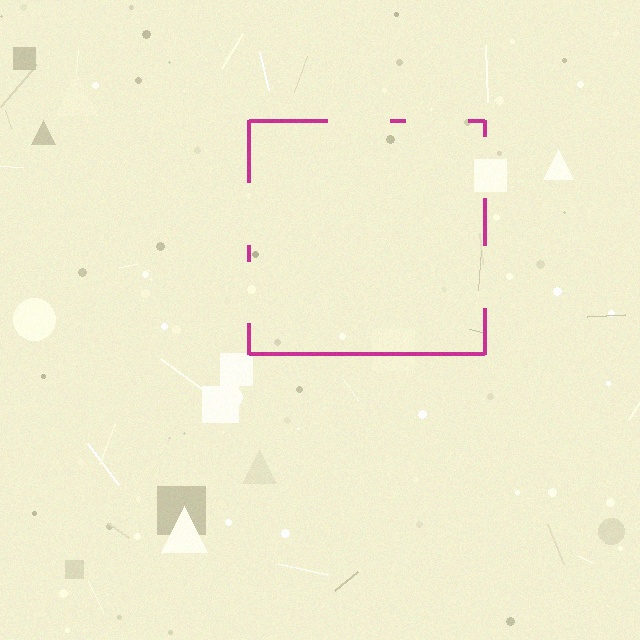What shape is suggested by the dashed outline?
The dashed outline suggests a square.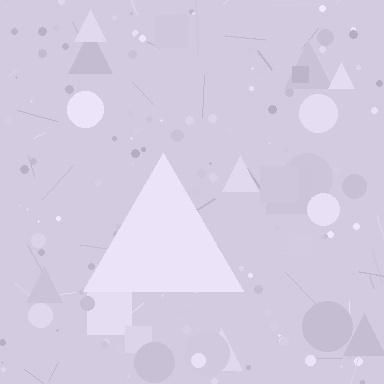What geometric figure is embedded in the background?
A triangle is embedded in the background.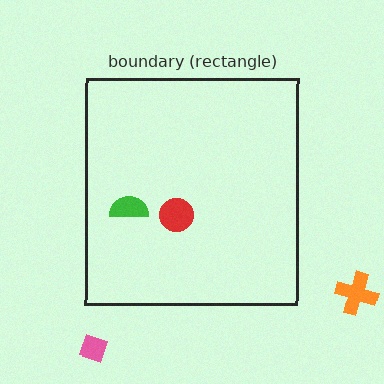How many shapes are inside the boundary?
2 inside, 2 outside.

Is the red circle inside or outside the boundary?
Inside.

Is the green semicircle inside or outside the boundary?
Inside.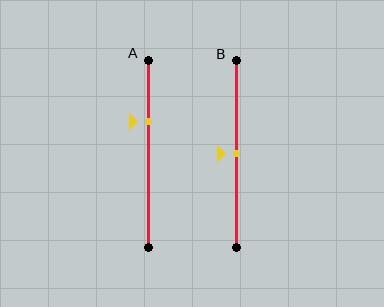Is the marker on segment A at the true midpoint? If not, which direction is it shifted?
No, the marker on segment A is shifted upward by about 17% of the segment length.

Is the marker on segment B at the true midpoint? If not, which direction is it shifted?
Yes, the marker on segment B is at the true midpoint.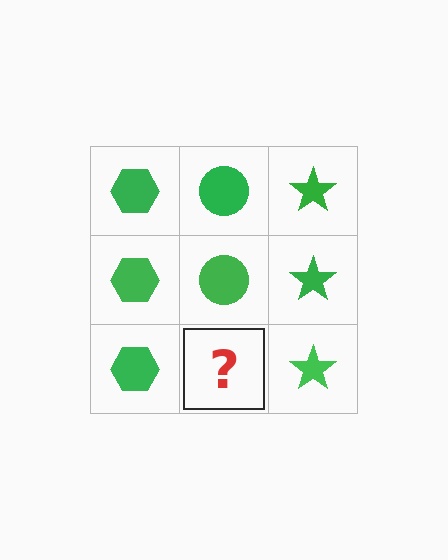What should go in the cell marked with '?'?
The missing cell should contain a green circle.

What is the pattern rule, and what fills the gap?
The rule is that each column has a consistent shape. The gap should be filled with a green circle.